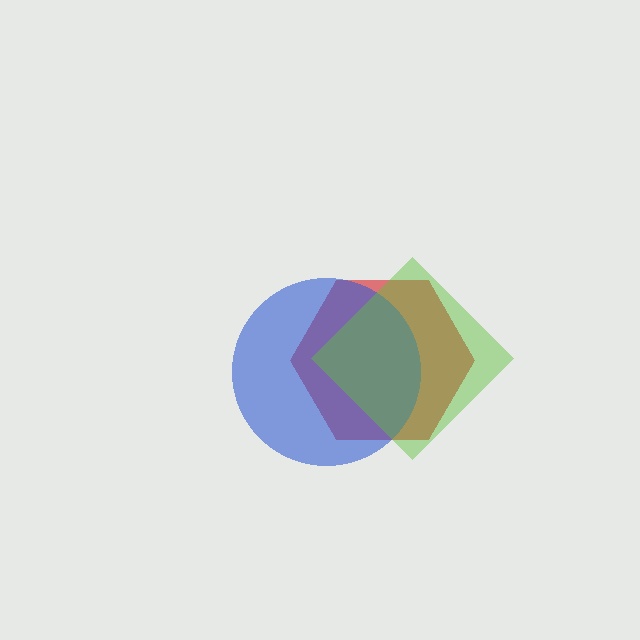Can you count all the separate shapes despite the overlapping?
Yes, there are 3 separate shapes.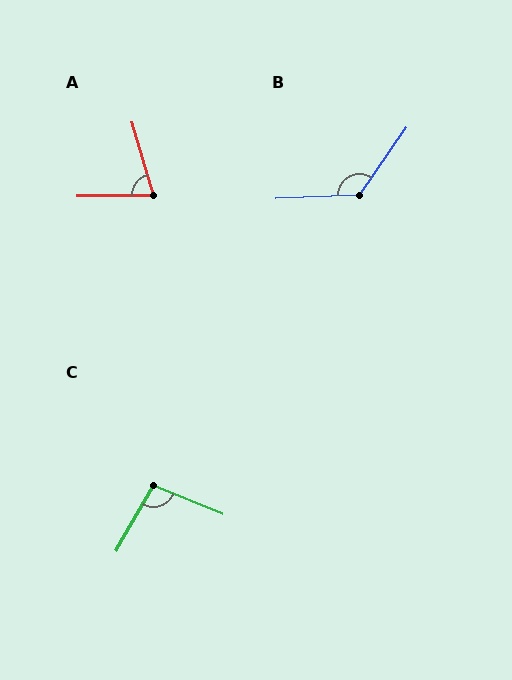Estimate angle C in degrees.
Approximately 97 degrees.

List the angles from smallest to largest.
A (74°), C (97°), B (127°).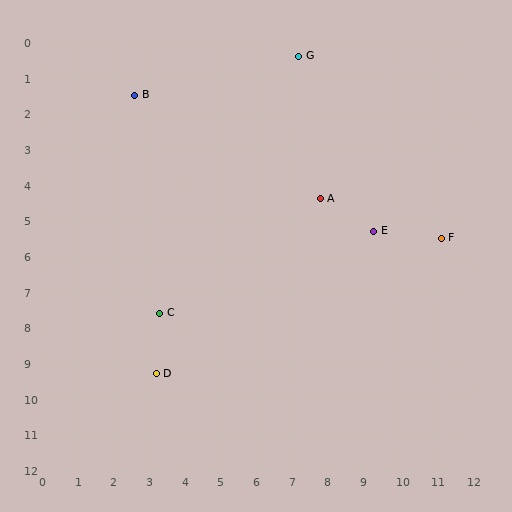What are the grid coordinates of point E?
Point E is at approximately (9.3, 5.3).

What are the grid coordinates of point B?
Point B is at approximately (2.6, 1.5).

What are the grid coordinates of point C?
Point C is at approximately (3.3, 7.6).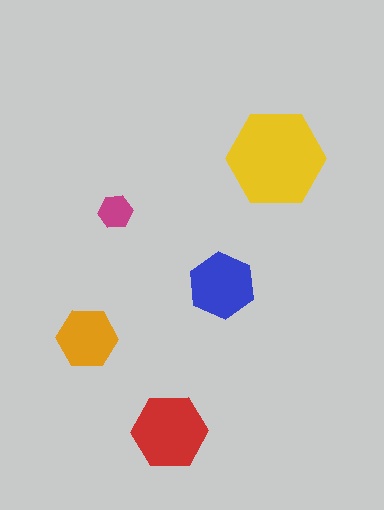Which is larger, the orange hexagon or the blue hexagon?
The blue one.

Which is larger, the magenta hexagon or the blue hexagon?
The blue one.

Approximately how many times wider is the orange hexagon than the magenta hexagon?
About 2 times wider.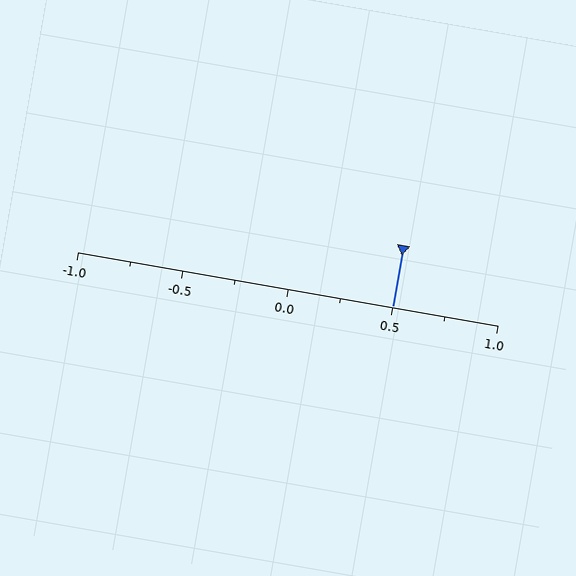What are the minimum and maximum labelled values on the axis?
The axis runs from -1.0 to 1.0.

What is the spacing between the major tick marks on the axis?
The major ticks are spaced 0.5 apart.